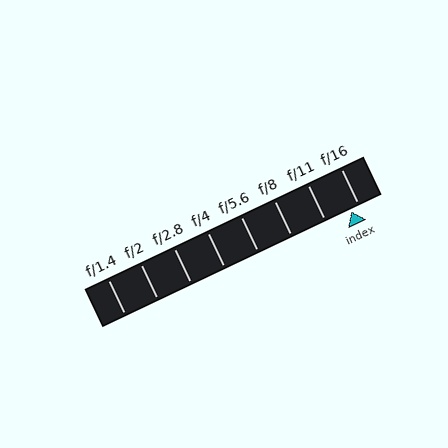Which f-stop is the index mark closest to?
The index mark is closest to f/16.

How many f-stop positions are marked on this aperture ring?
There are 8 f-stop positions marked.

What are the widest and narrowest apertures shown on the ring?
The widest aperture shown is f/1.4 and the narrowest is f/16.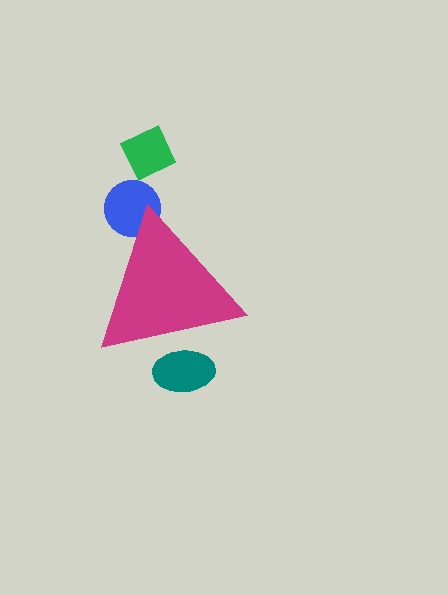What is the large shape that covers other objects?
A magenta triangle.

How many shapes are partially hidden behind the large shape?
2 shapes are partially hidden.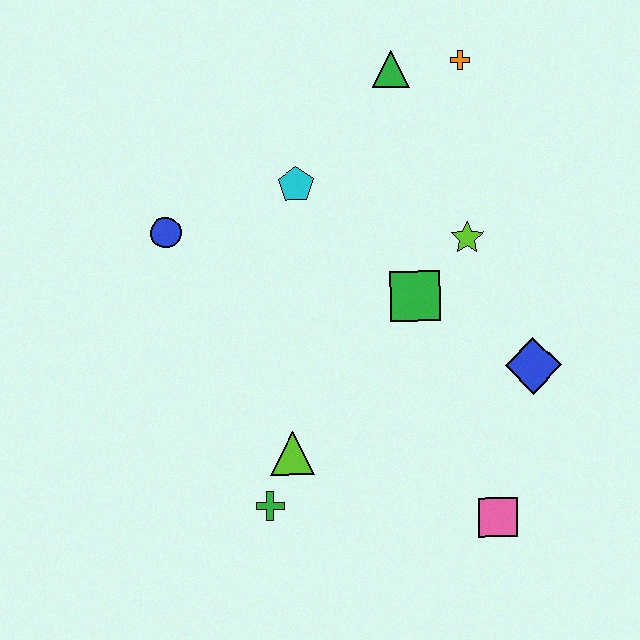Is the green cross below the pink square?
No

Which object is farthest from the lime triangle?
The orange cross is farthest from the lime triangle.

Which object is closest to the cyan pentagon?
The blue circle is closest to the cyan pentagon.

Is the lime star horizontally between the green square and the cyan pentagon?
No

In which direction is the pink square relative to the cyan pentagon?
The pink square is below the cyan pentagon.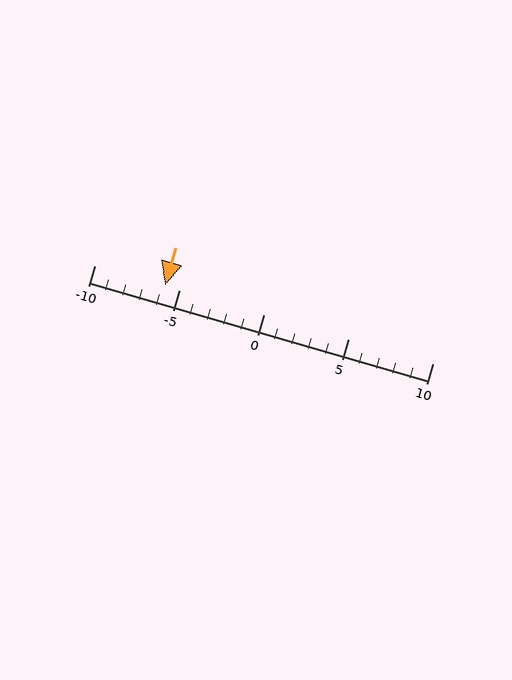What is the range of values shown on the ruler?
The ruler shows values from -10 to 10.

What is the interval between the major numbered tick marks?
The major tick marks are spaced 5 units apart.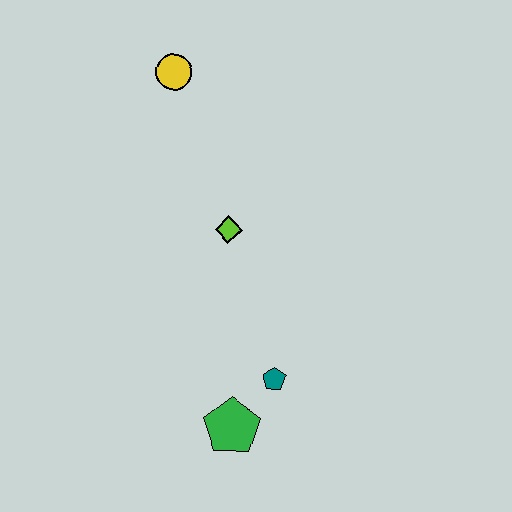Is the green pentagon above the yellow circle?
No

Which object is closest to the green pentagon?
The teal pentagon is closest to the green pentagon.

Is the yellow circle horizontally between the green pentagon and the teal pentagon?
No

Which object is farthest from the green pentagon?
The yellow circle is farthest from the green pentagon.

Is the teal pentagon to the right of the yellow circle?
Yes